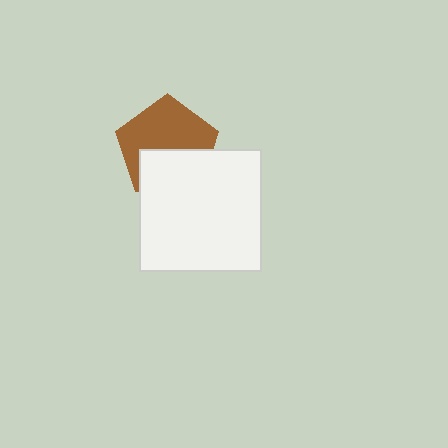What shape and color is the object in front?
The object in front is a white square.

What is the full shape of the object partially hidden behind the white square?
The partially hidden object is a brown pentagon.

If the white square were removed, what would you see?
You would see the complete brown pentagon.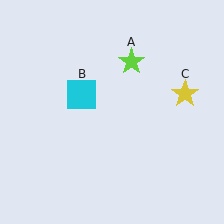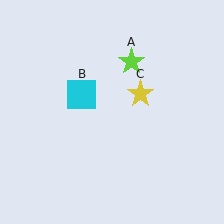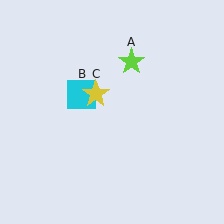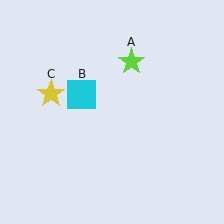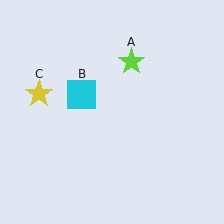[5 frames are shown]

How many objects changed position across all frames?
1 object changed position: yellow star (object C).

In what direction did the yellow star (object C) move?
The yellow star (object C) moved left.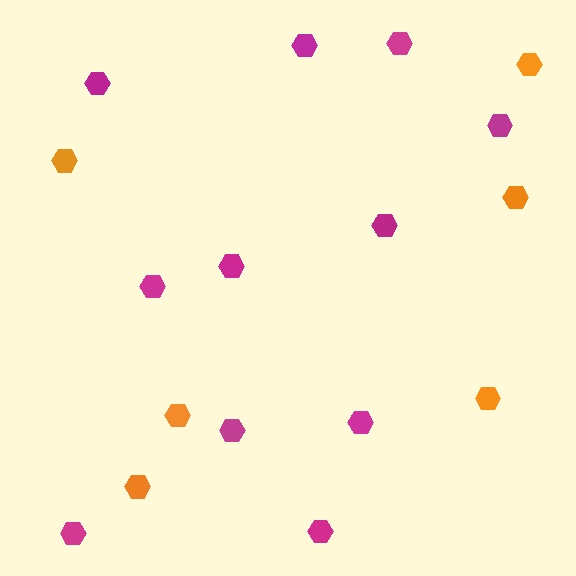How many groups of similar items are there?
There are 2 groups: one group of orange hexagons (6) and one group of magenta hexagons (11).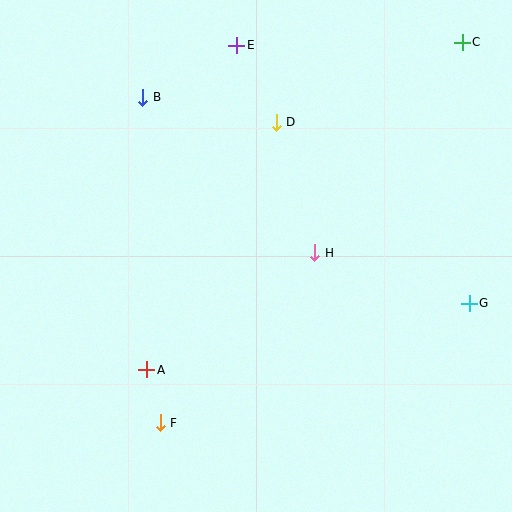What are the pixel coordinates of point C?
Point C is at (462, 42).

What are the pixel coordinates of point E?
Point E is at (237, 45).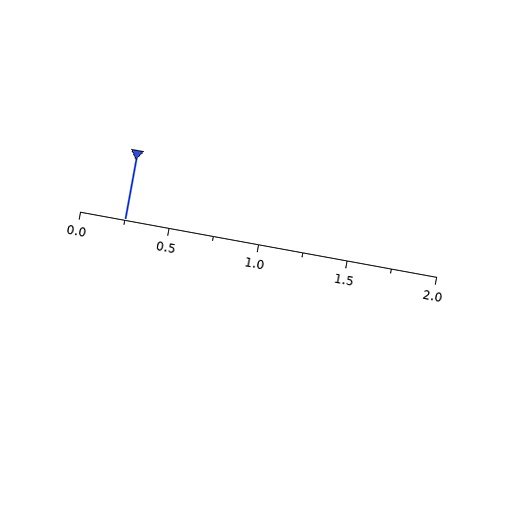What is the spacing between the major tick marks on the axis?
The major ticks are spaced 0.5 apart.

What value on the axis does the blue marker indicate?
The marker indicates approximately 0.25.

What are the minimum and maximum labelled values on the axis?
The axis runs from 0.0 to 2.0.